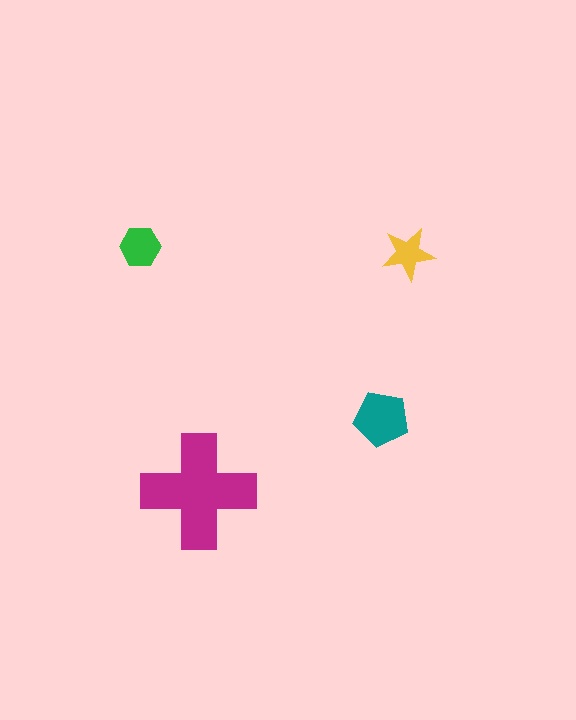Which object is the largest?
The magenta cross.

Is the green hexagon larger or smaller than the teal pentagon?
Smaller.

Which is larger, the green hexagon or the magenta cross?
The magenta cross.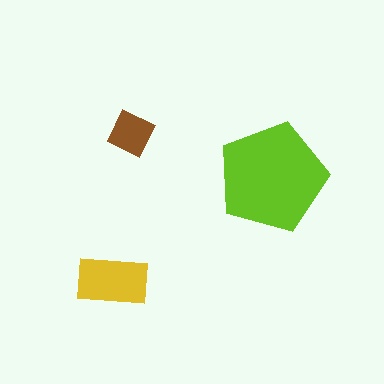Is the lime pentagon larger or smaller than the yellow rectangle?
Larger.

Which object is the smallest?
The brown diamond.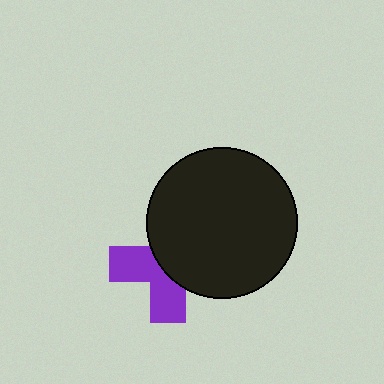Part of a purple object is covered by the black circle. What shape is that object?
It is a cross.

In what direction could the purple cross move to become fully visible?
The purple cross could move toward the lower-left. That would shift it out from behind the black circle entirely.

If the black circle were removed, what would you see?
You would see the complete purple cross.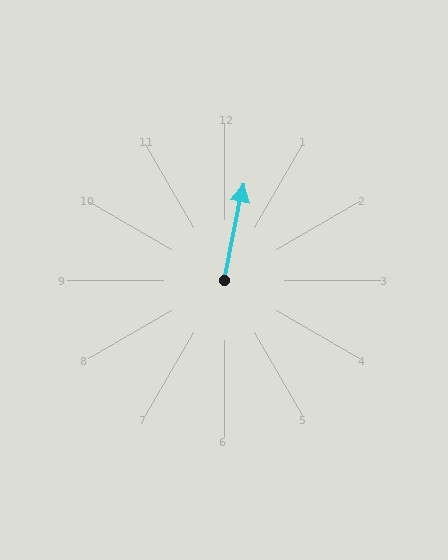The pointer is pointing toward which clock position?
Roughly 12 o'clock.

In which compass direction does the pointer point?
North.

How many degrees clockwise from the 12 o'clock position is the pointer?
Approximately 12 degrees.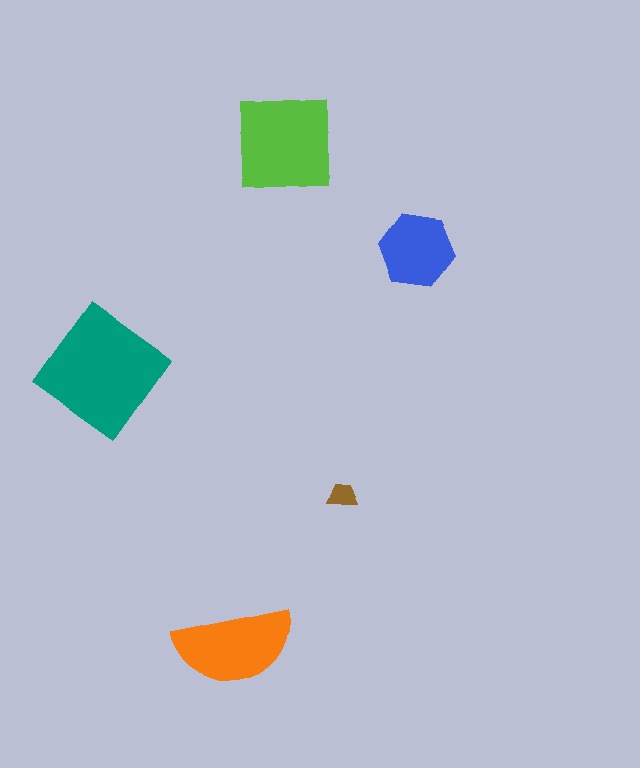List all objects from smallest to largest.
The brown trapezoid, the blue hexagon, the orange semicircle, the lime square, the teal diamond.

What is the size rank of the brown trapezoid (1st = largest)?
5th.